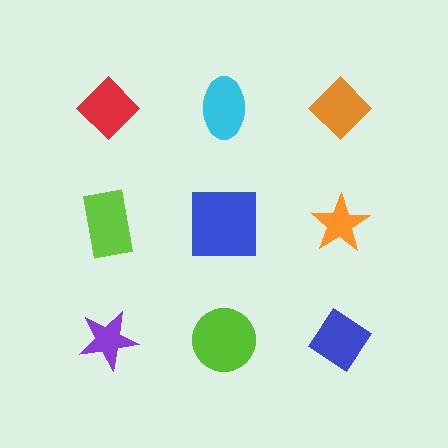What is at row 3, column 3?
A blue diamond.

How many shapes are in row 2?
3 shapes.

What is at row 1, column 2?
A cyan ellipse.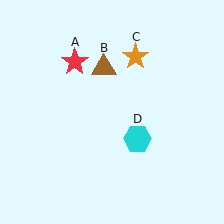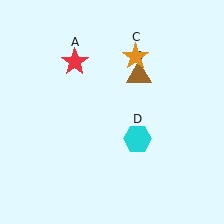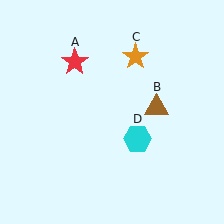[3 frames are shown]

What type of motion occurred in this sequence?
The brown triangle (object B) rotated clockwise around the center of the scene.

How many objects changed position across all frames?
1 object changed position: brown triangle (object B).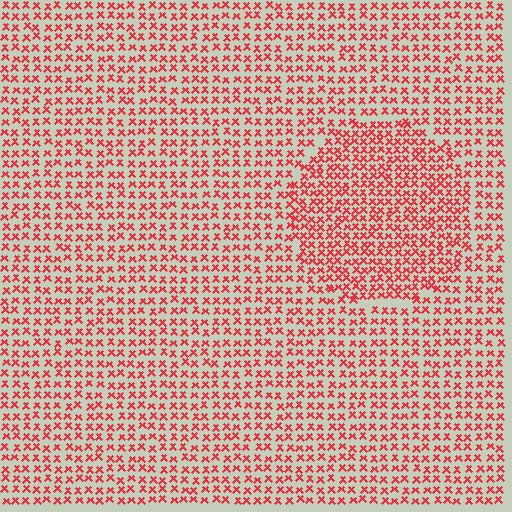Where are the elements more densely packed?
The elements are more densely packed inside the circle boundary.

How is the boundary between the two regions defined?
The boundary is defined by a change in element density (approximately 1.5x ratio). All elements are the same color, size, and shape.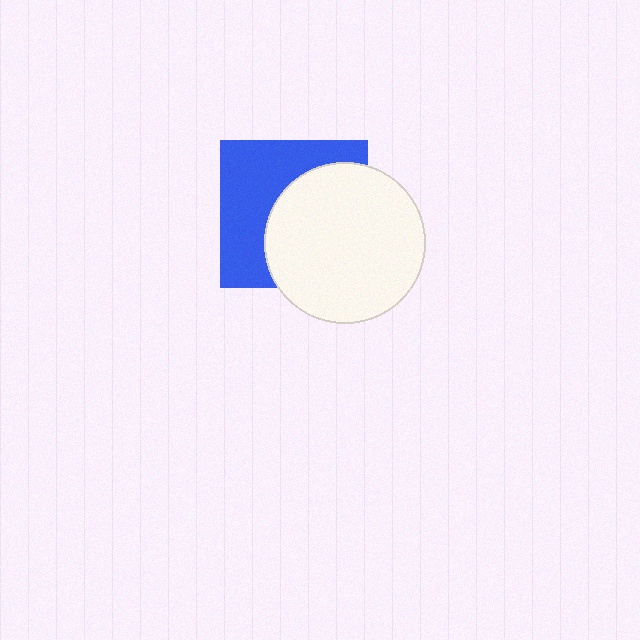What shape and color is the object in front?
The object in front is a white circle.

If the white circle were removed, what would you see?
You would see the complete blue square.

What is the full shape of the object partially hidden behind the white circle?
The partially hidden object is a blue square.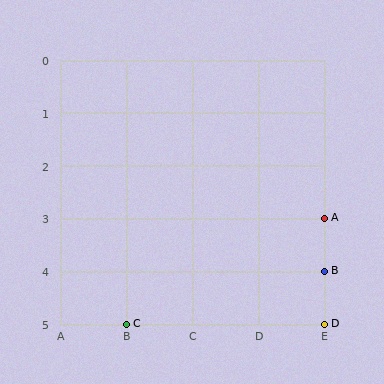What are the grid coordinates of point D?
Point D is at grid coordinates (E, 5).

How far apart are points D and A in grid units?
Points D and A are 2 rows apart.